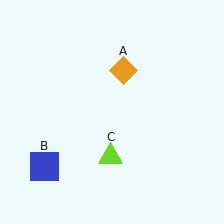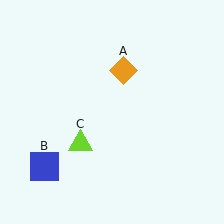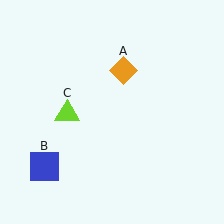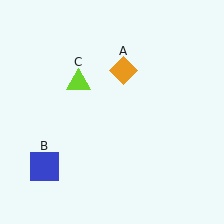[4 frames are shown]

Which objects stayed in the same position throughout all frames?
Orange diamond (object A) and blue square (object B) remained stationary.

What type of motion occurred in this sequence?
The lime triangle (object C) rotated clockwise around the center of the scene.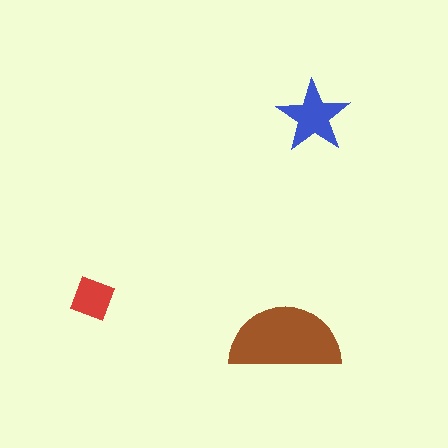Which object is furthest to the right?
The blue star is rightmost.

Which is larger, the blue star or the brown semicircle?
The brown semicircle.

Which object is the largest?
The brown semicircle.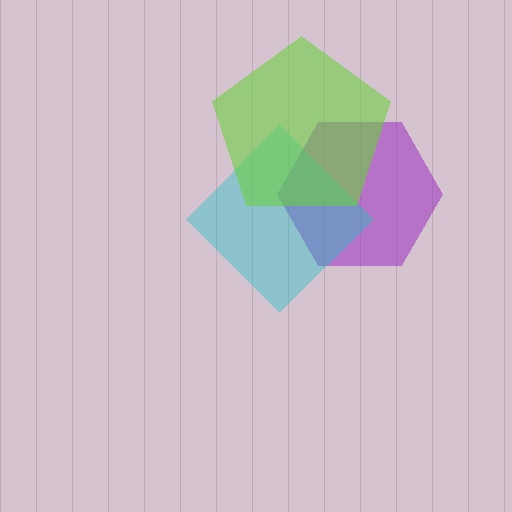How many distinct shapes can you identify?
There are 3 distinct shapes: a purple hexagon, a cyan diamond, a lime pentagon.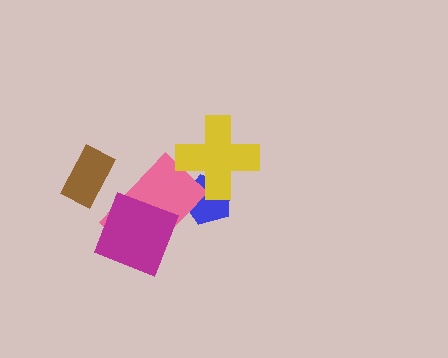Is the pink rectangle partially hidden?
Yes, it is partially covered by another shape.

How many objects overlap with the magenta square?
1 object overlaps with the magenta square.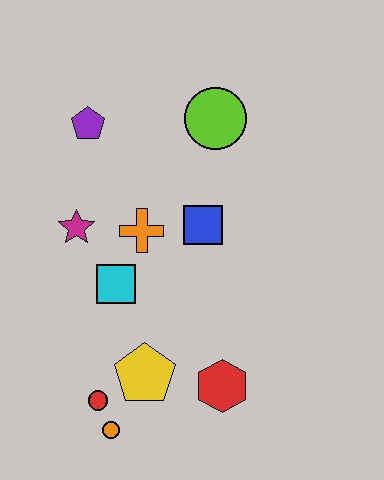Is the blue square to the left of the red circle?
No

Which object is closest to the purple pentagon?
The magenta star is closest to the purple pentagon.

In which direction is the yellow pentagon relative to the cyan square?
The yellow pentagon is below the cyan square.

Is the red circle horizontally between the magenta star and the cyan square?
Yes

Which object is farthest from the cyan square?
The lime circle is farthest from the cyan square.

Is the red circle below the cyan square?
Yes